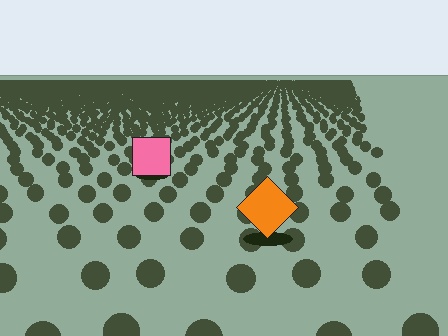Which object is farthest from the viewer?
The pink square is farthest from the viewer. It appears smaller and the ground texture around it is denser.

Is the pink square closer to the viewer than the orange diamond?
No. The orange diamond is closer — you can tell from the texture gradient: the ground texture is coarser near it.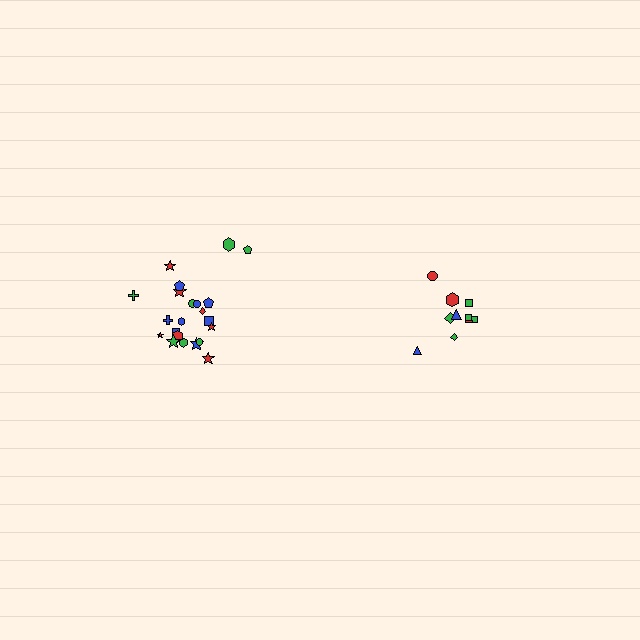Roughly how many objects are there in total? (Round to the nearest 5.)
Roughly 30 objects in total.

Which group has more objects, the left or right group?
The left group.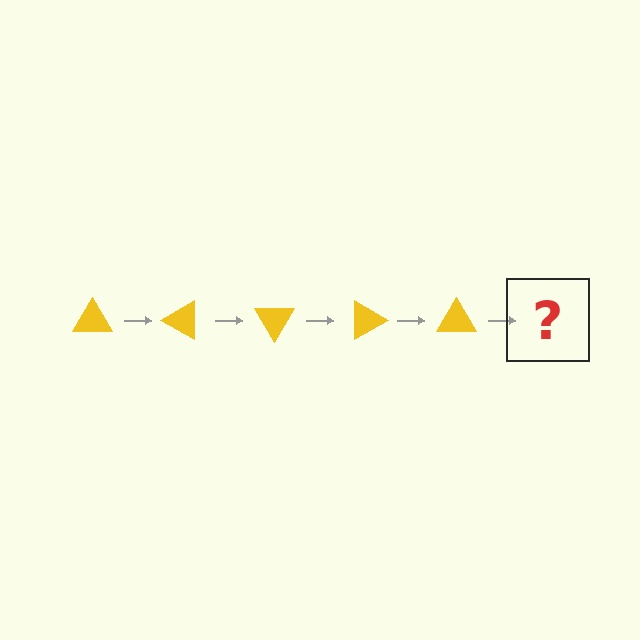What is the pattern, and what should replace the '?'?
The pattern is that the triangle rotates 30 degrees each step. The '?' should be a yellow triangle rotated 150 degrees.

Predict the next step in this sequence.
The next step is a yellow triangle rotated 150 degrees.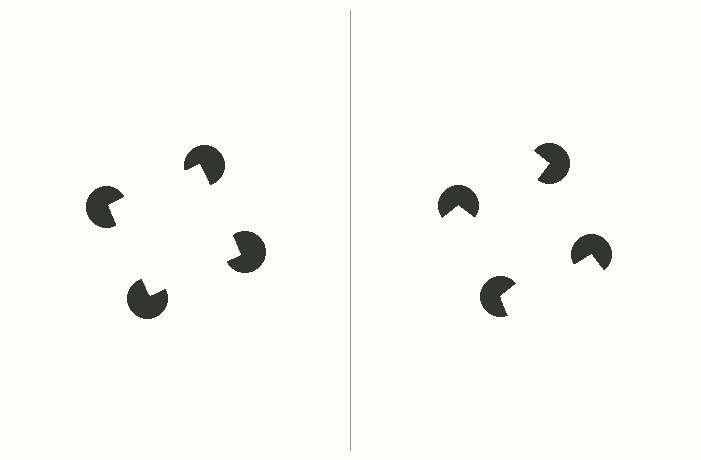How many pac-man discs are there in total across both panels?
8 — 4 on each side.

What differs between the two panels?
The pac-man discs are positioned identically on both sides; only the wedge orientations differ. On the left they align to a square; on the right they are misaligned.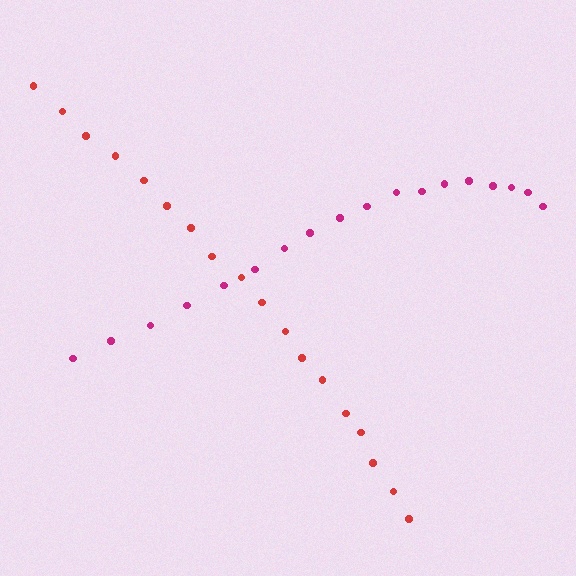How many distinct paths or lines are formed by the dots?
There are 2 distinct paths.